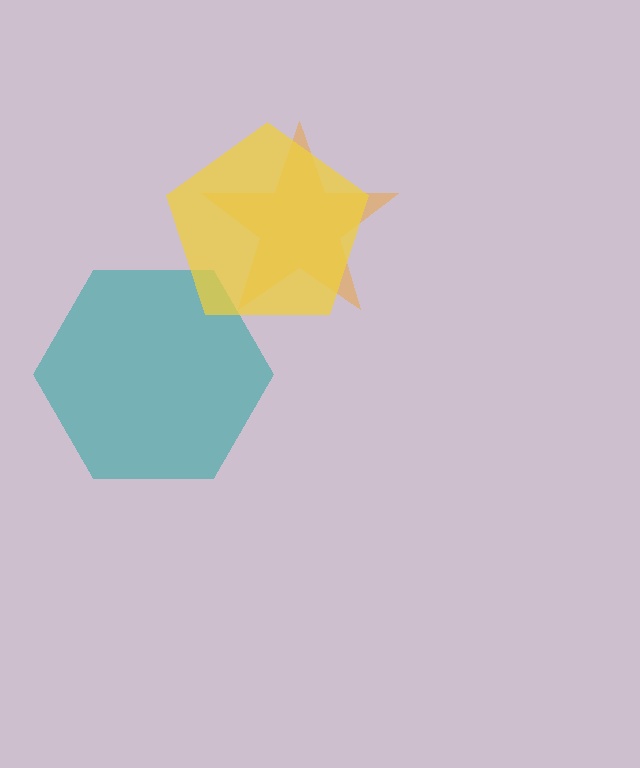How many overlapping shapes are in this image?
There are 3 overlapping shapes in the image.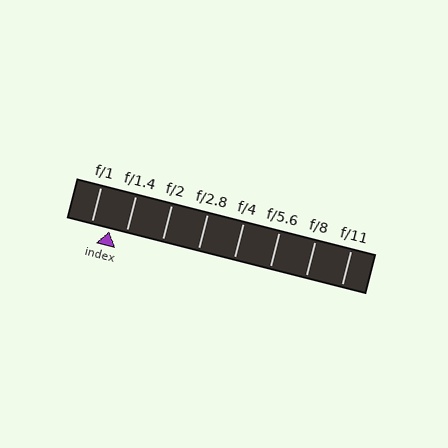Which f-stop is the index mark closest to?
The index mark is closest to f/1.4.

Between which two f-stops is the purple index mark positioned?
The index mark is between f/1 and f/1.4.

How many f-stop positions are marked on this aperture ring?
There are 8 f-stop positions marked.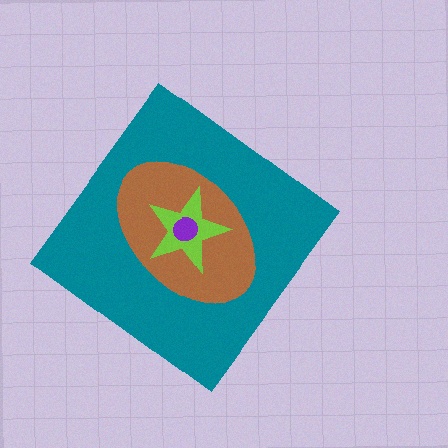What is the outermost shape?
The teal diamond.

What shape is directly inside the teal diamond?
The brown ellipse.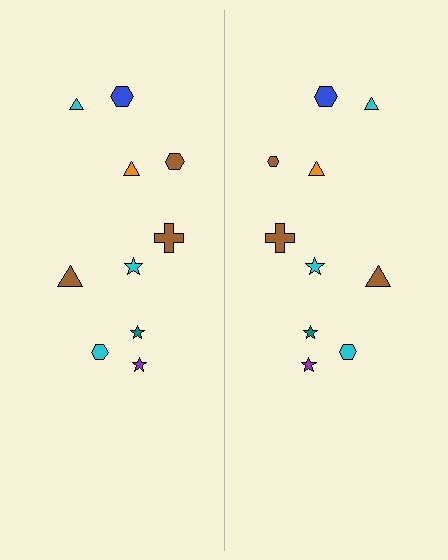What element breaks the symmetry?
The brown hexagon on the right side has a different size than its mirror counterpart.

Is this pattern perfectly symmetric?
No, the pattern is not perfectly symmetric. The brown hexagon on the right side has a different size than its mirror counterpart.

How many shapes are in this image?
There are 20 shapes in this image.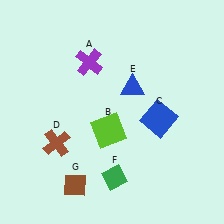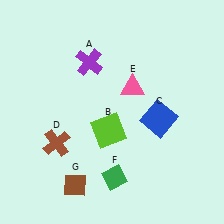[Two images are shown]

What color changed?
The triangle (E) changed from blue in Image 1 to pink in Image 2.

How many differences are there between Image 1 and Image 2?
There is 1 difference between the two images.